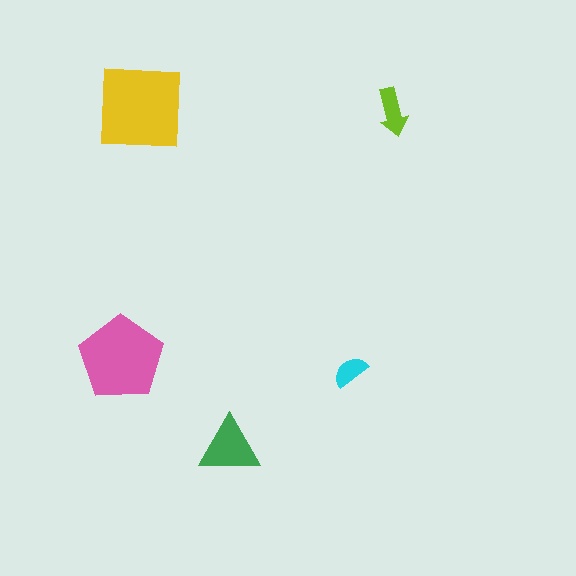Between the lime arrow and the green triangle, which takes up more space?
The green triangle.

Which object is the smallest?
The cyan semicircle.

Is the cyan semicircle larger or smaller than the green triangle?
Smaller.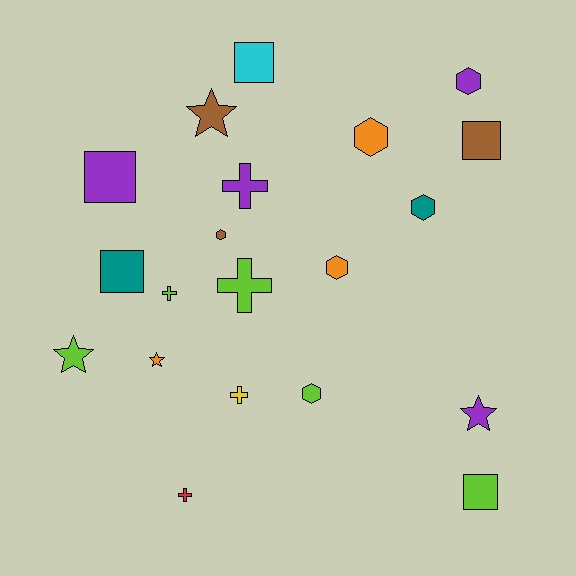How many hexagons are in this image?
There are 6 hexagons.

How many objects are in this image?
There are 20 objects.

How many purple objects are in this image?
There are 4 purple objects.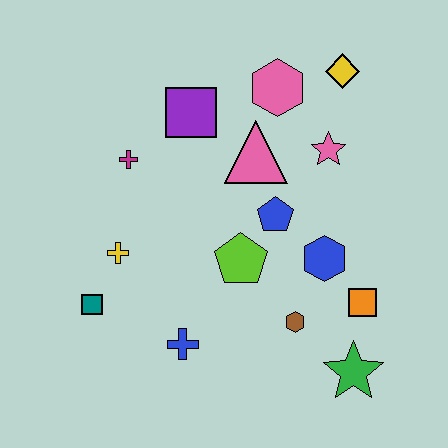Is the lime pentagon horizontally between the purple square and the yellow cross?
No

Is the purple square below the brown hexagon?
No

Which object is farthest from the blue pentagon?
The teal square is farthest from the blue pentagon.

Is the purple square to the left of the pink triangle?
Yes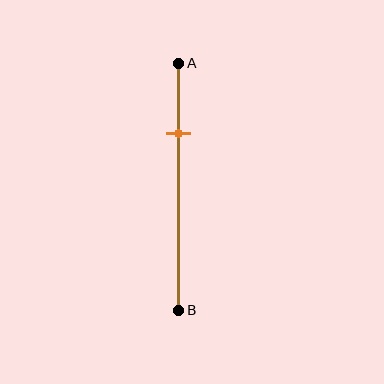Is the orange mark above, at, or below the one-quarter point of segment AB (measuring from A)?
The orange mark is below the one-quarter point of segment AB.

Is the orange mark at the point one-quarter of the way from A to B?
No, the mark is at about 30% from A, not at the 25% one-quarter point.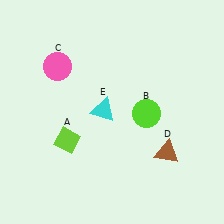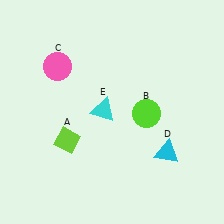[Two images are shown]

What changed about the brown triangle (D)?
In Image 1, D is brown. In Image 2, it changed to cyan.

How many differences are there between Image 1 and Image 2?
There is 1 difference between the two images.